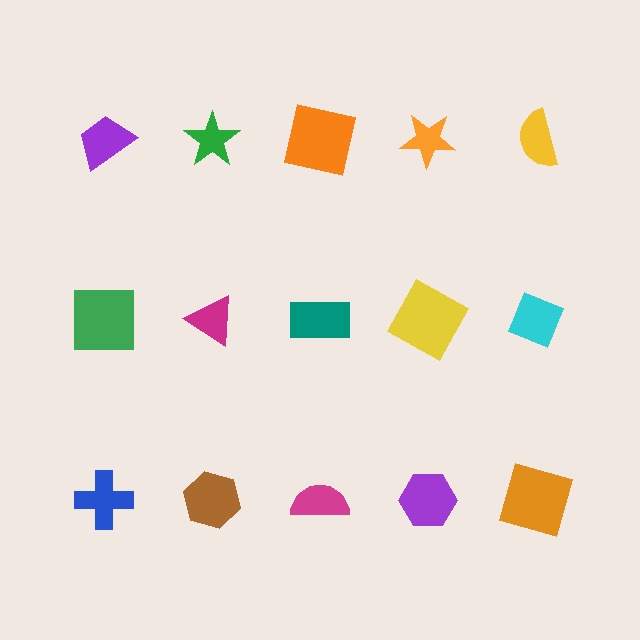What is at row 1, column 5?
A yellow semicircle.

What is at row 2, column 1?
A green square.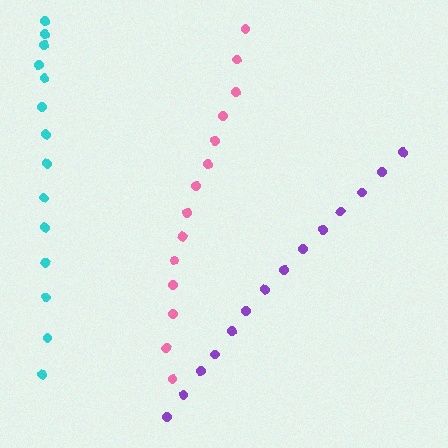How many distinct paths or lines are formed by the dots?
There are 3 distinct paths.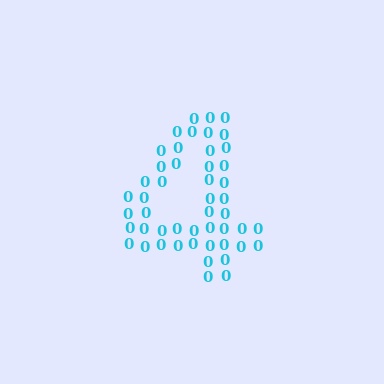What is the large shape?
The large shape is the digit 4.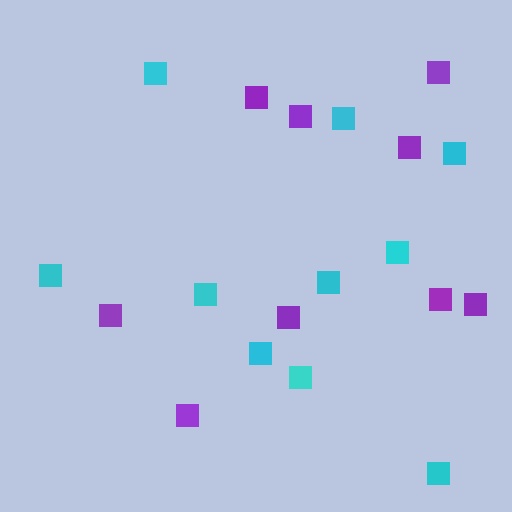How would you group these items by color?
There are 2 groups: one group of purple squares (9) and one group of cyan squares (10).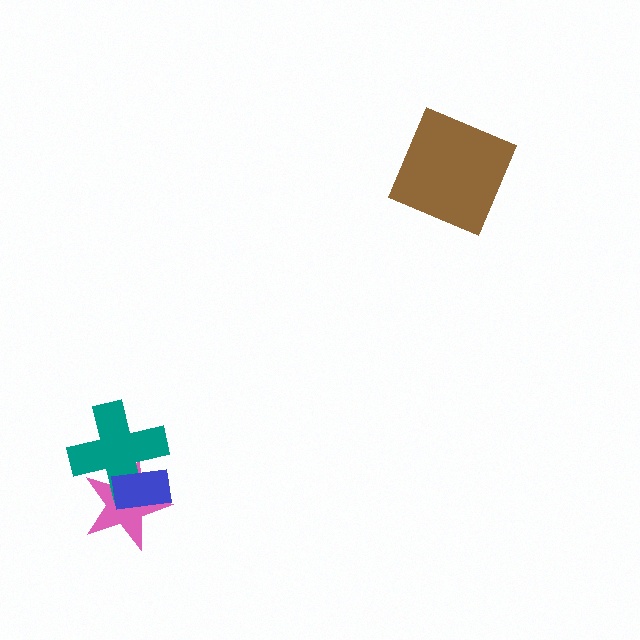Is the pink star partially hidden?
Yes, it is partially covered by another shape.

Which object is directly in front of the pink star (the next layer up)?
The teal cross is directly in front of the pink star.